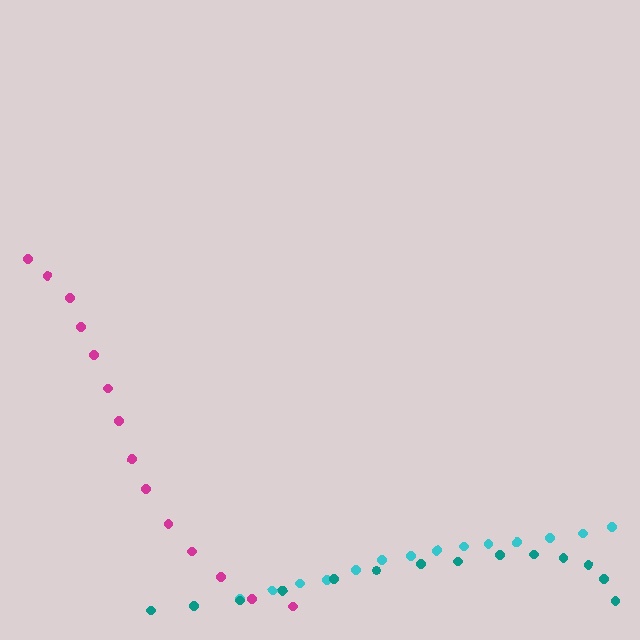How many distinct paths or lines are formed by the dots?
There are 3 distinct paths.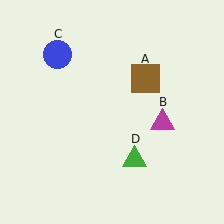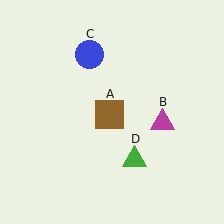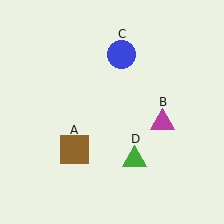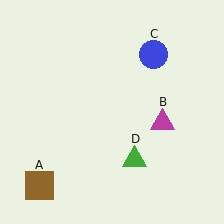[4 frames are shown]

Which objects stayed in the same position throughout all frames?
Magenta triangle (object B) and green triangle (object D) remained stationary.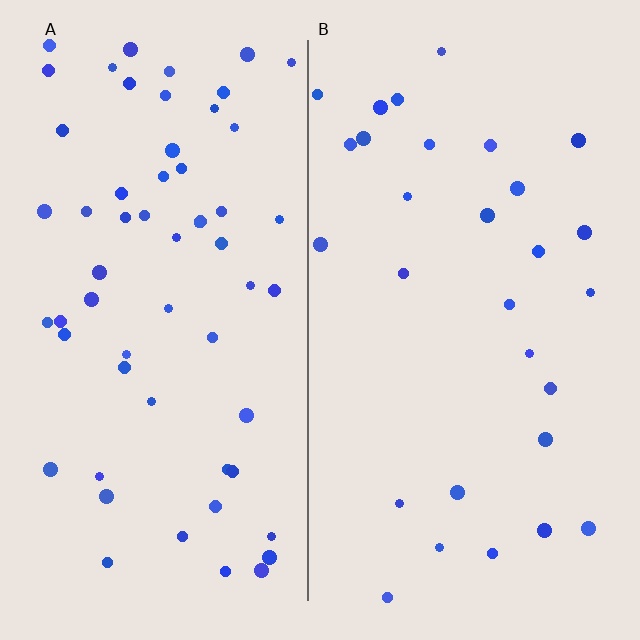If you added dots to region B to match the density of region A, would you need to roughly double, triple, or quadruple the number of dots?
Approximately double.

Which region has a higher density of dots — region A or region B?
A (the left).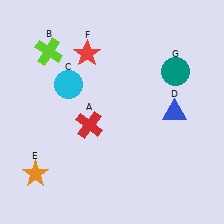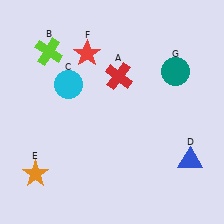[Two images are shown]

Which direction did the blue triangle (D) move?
The blue triangle (D) moved down.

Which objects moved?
The objects that moved are: the red cross (A), the blue triangle (D).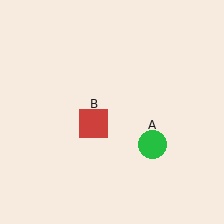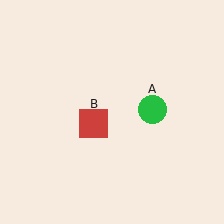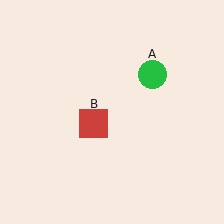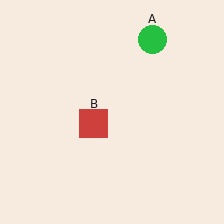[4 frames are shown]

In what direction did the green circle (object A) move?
The green circle (object A) moved up.